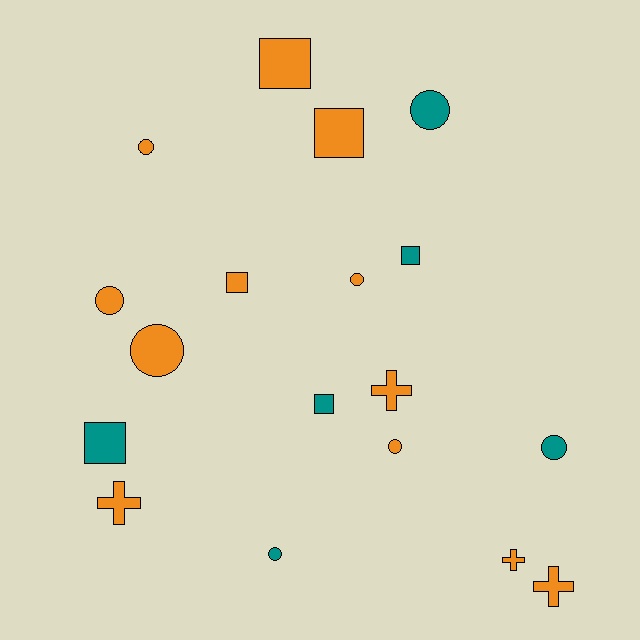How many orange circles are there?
There are 5 orange circles.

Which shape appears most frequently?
Circle, with 8 objects.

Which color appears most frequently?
Orange, with 12 objects.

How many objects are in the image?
There are 18 objects.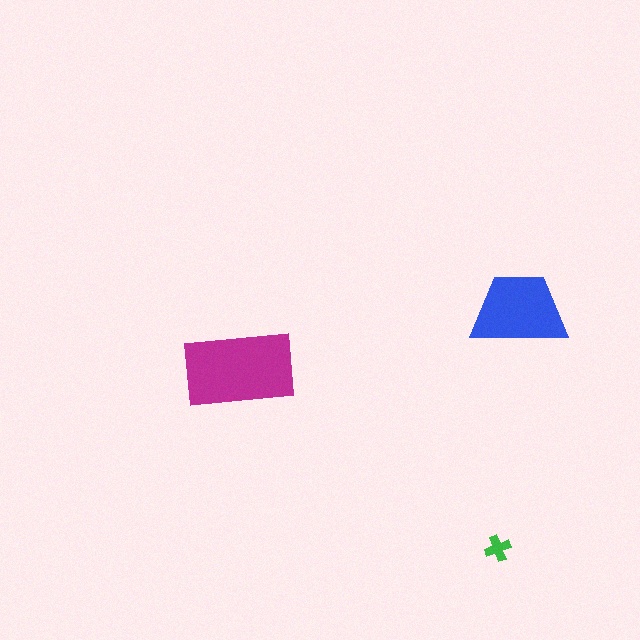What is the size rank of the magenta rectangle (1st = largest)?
1st.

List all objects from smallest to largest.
The green cross, the blue trapezoid, the magenta rectangle.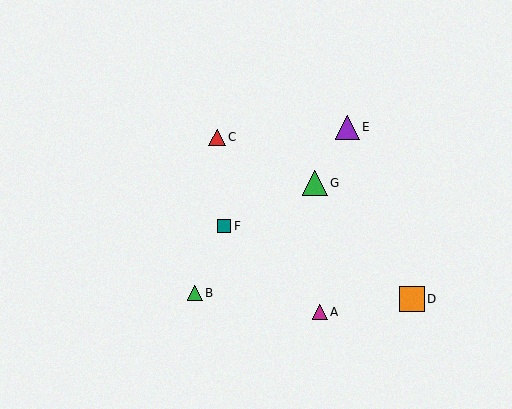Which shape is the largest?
The green triangle (labeled G) is the largest.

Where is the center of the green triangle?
The center of the green triangle is at (195, 293).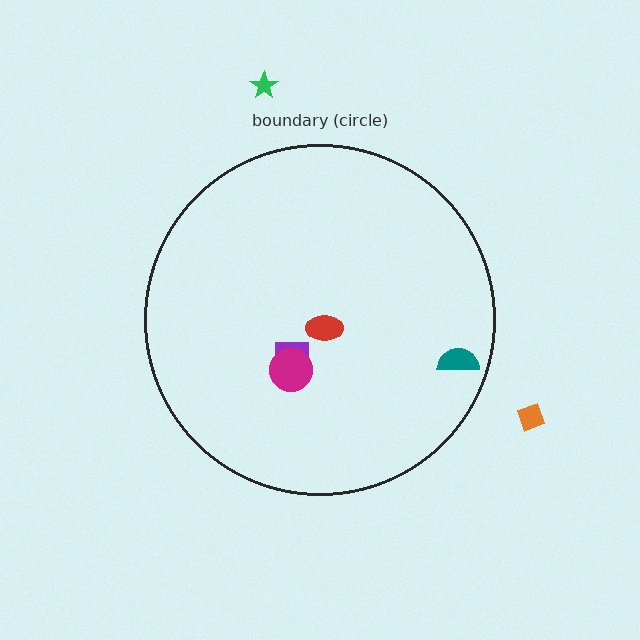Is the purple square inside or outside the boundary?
Inside.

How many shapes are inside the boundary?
4 inside, 2 outside.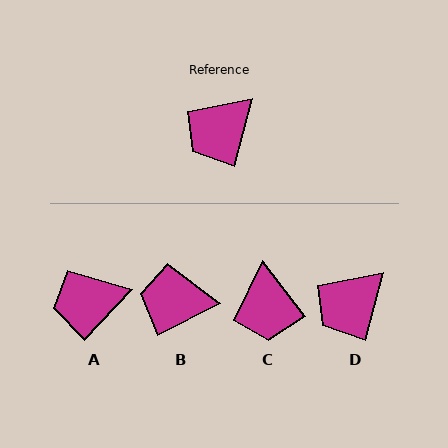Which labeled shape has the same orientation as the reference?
D.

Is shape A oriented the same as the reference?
No, it is off by about 27 degrees.